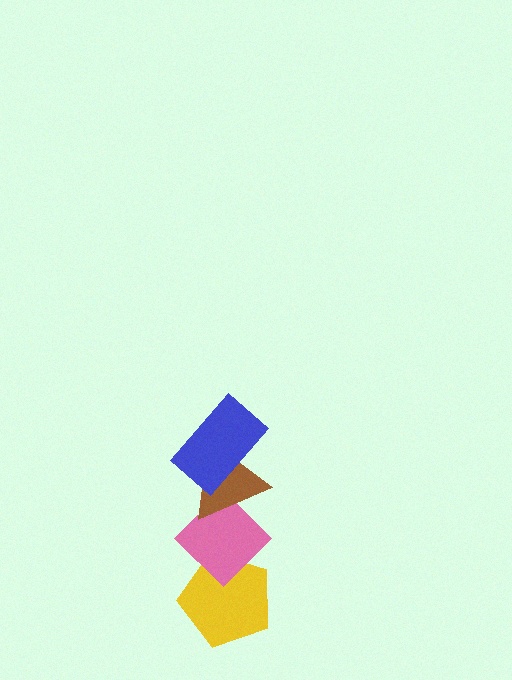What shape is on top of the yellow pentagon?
The pink diamond is on top of the yellow pentagon.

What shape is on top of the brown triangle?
The blue rectangle is on top of the brown triangle.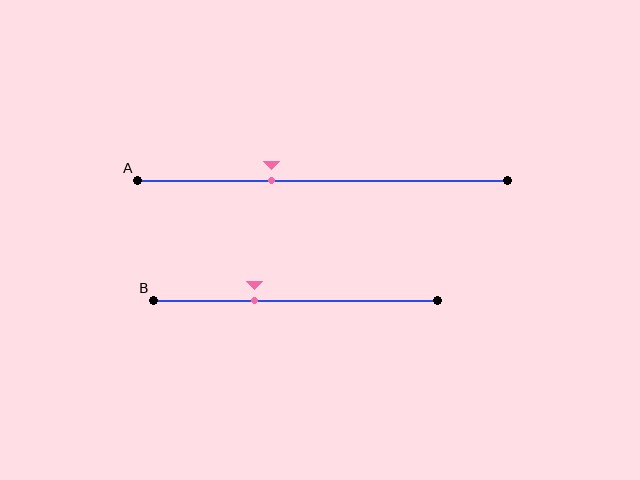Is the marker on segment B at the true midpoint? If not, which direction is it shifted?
No, the marker on segment B is shifted to the left by about 14% of the segment length.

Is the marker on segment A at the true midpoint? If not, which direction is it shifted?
No, the marker on segment A is shifted to the left by about 14% of the segment length.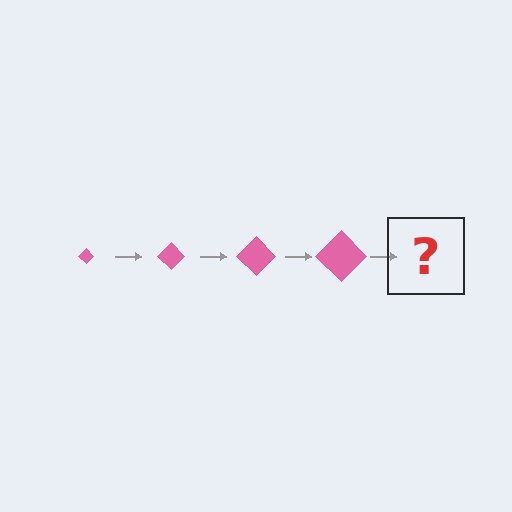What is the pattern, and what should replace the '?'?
The pattern is that the diamond gets progressively larger each step. The '?' should be a pink diamond, larger than the previous one.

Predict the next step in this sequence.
The next step is a pink diamond, larger than the previous one.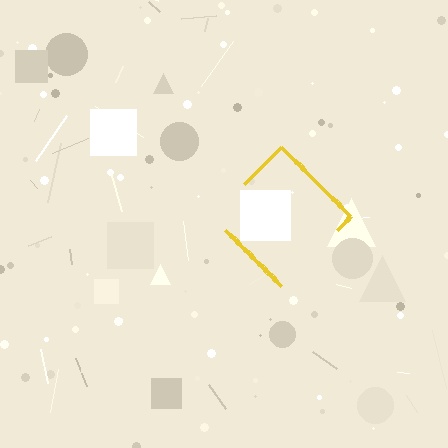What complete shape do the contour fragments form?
The contour fragments form a diamond.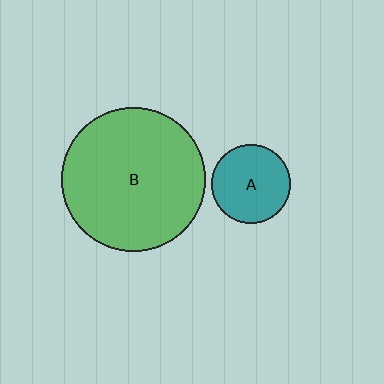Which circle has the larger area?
Circle B (green).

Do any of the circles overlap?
No, none of the circles overlap.